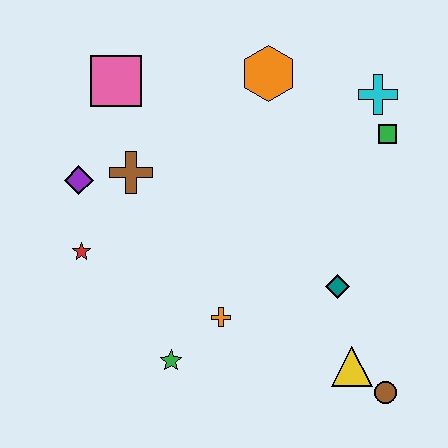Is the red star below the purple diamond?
Yes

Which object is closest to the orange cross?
The green star is closest to the orange cross.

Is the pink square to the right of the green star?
No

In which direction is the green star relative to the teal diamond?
The green star is to the left of the teal diamond.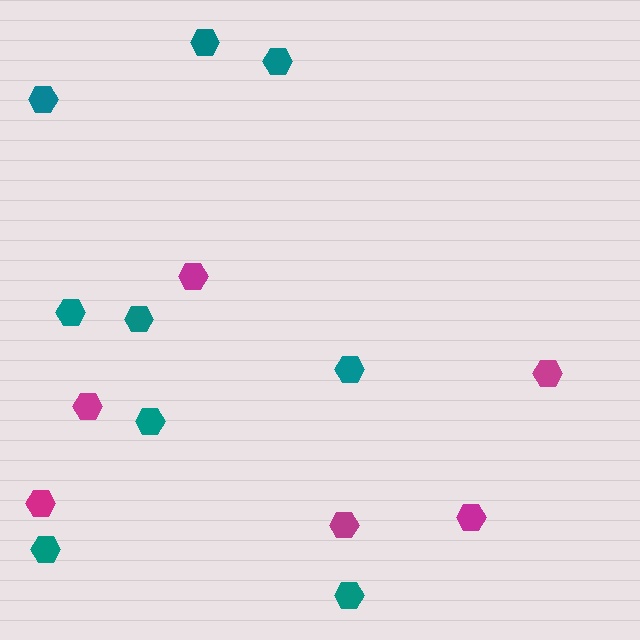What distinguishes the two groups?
There are 2 groups: one group of magenta hexagons (6) and one group of teal hexagons (9).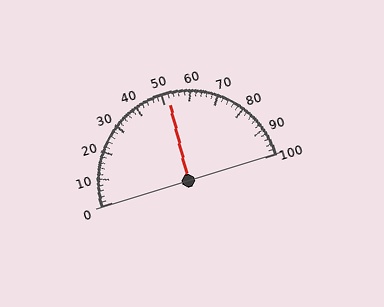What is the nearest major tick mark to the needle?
The nearest major tick mark is 50.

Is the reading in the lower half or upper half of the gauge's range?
The reading is in the upper half of the range (0 to 100).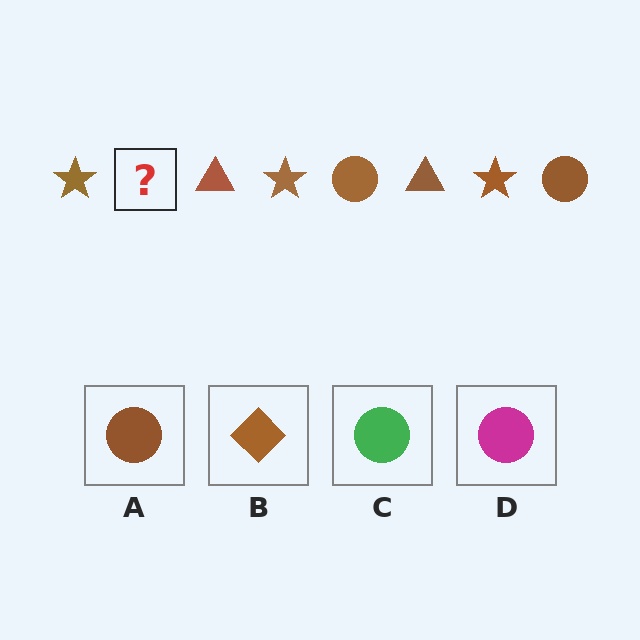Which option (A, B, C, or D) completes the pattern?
A.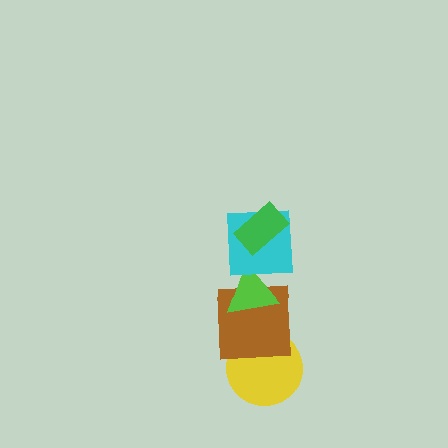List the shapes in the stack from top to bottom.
From top to bottom: the green rectangle, the cyan square, the lime triangle, the brown square, the yellow circle.